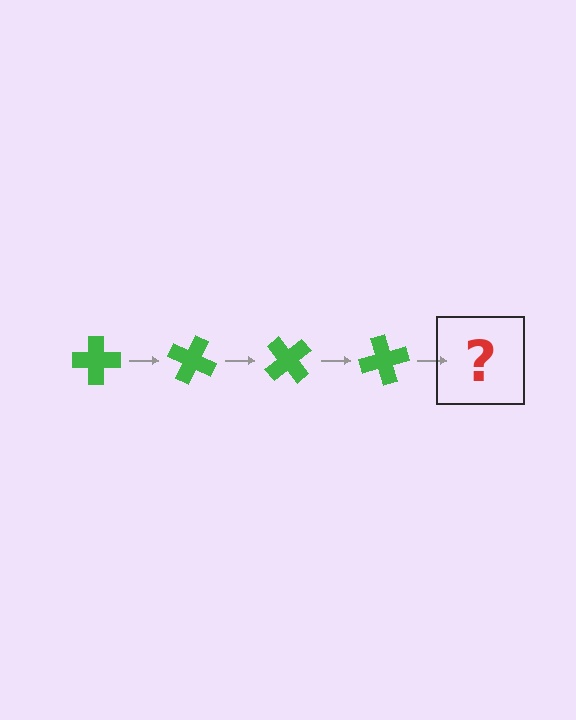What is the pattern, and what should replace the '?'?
The pattern is that the cross rotates 25 degrees each step. The '?' should be a green cross rotated 100 degrees.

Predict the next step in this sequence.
The next step is a green cross rotated 100 degrees.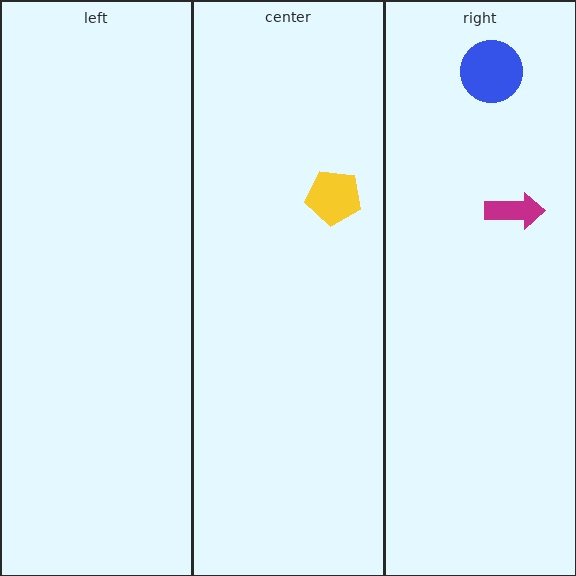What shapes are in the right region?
The magenta arrow, the blue circle.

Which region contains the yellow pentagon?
The center region.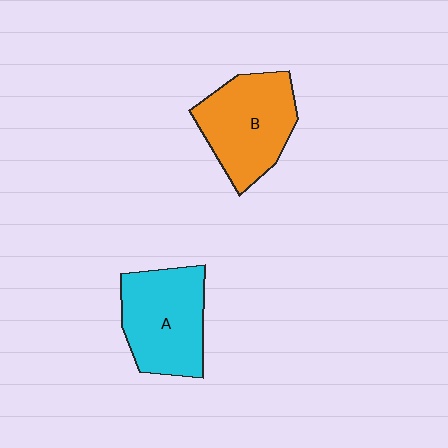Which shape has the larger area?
Shape A (cyan).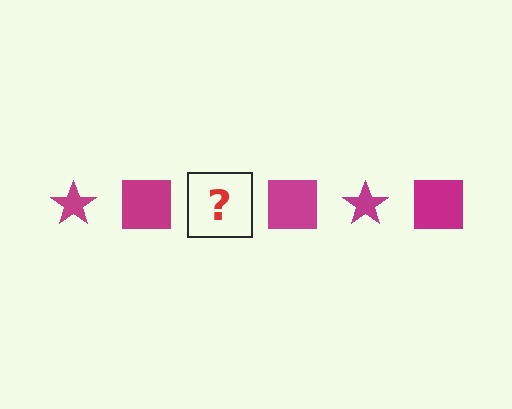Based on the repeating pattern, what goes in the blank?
The blank should be a magenta star.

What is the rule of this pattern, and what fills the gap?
The rule is that the pattern cycles through star, square shapes in magenta. The gap should be filled with a magenta star.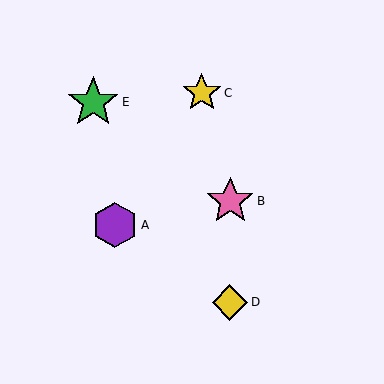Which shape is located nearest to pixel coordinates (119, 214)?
The purple hexagon (labeled A) at (115, 225) is nearest to that location.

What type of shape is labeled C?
Shape C is a yellow star.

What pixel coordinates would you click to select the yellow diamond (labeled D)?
Click at (230, 302) to select the yellow diamond D.